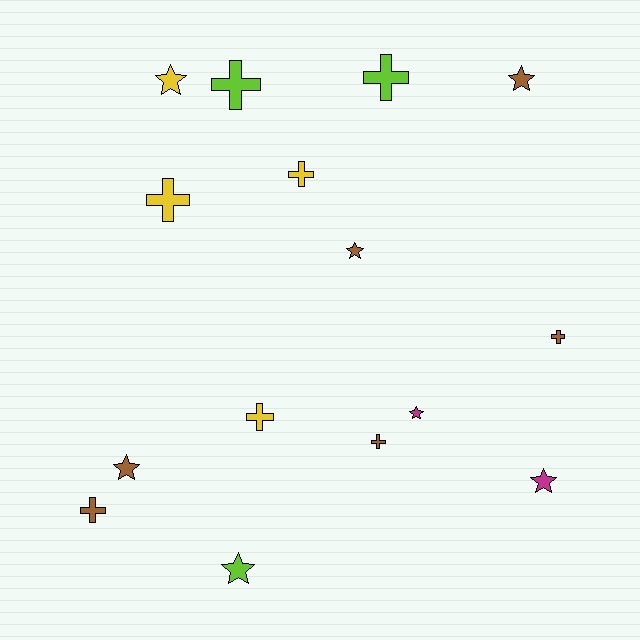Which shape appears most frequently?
Cross, with 8 objects.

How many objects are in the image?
There are 15 objects.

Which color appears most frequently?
Brown, with 6 objects.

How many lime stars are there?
There is 1 lime star.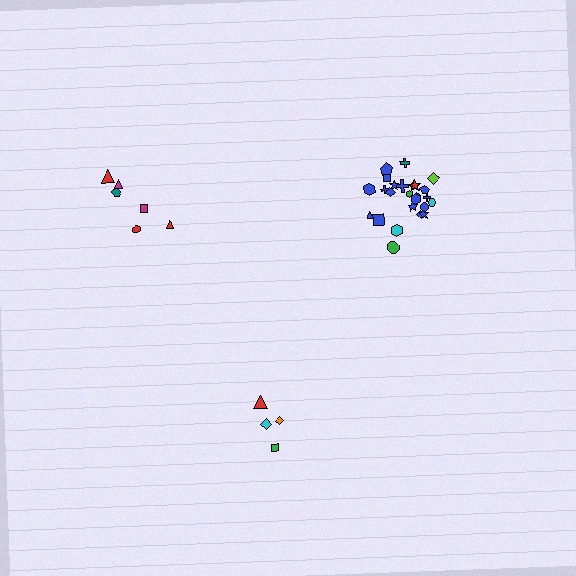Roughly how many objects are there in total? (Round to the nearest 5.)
Roughly 35 objects in total.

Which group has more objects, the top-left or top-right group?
The top-right group.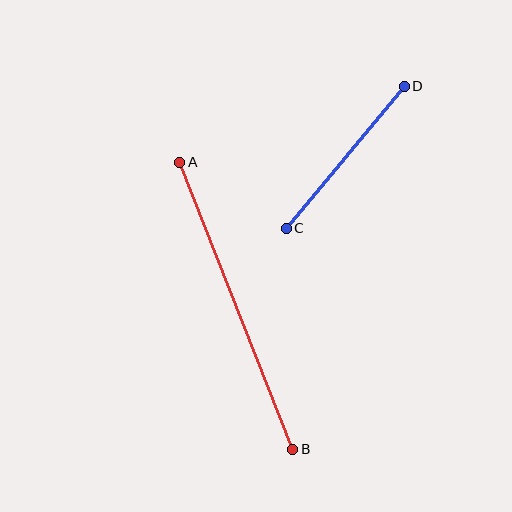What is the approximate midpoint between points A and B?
The midpoint is at approximately (236, 306) pixels.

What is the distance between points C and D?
The distance is approximately 185 pixels.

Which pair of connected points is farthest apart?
Points A and B are farthest apart.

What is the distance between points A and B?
The distance is approximately 308 pixels.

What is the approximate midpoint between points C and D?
The midpoint is at approximately (345, 157) pixels.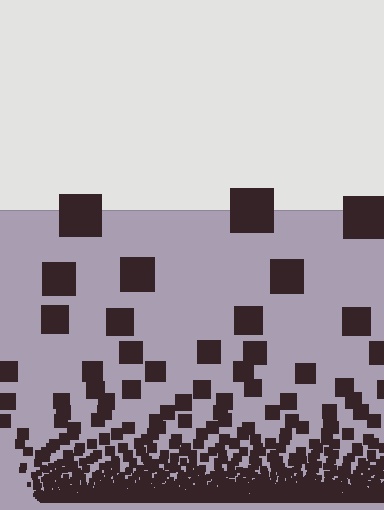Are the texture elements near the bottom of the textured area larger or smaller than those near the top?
Smaller. The gradient is inverted — elements near the bottom are smaller and denser.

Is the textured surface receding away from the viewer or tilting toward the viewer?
The surface appears to tilt toward the viewer. Texture elements get larger and sparser toward the top.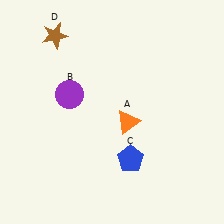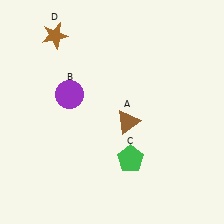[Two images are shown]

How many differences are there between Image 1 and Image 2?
There are 2 differences between the two images.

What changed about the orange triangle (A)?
In Image 1, A is orange. In Image 2, it changed to brown.